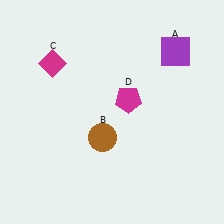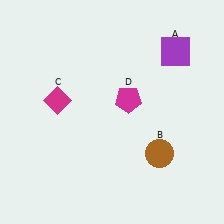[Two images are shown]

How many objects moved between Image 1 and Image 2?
2 objects moved between the two images.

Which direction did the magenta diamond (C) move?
The magenta diamond (C) moved down.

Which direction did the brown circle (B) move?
The brown circle (B) moved right.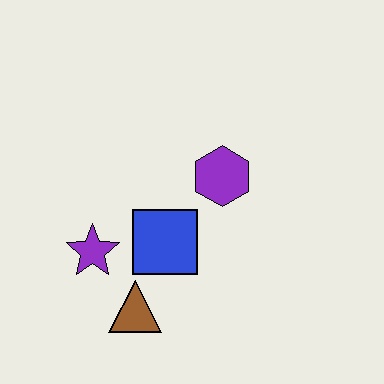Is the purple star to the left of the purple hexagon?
Yes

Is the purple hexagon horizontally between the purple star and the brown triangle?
No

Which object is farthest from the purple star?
The purple hexagon is farthest from the purple star.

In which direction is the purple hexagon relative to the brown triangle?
The purple hexagon is above the brown triangle.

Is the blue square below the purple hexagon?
Yes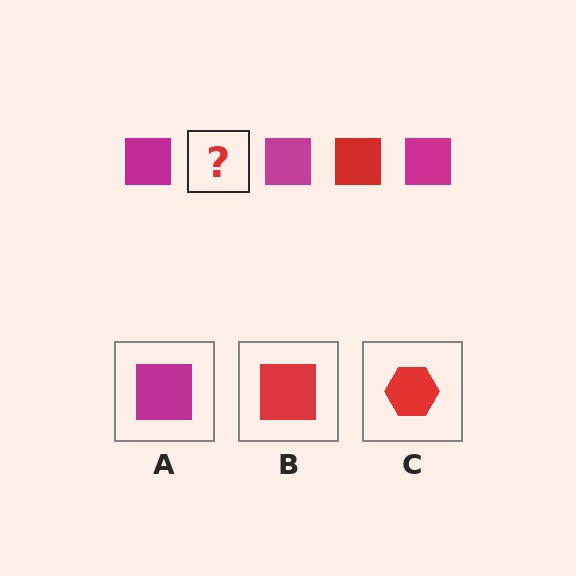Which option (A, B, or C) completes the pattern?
B.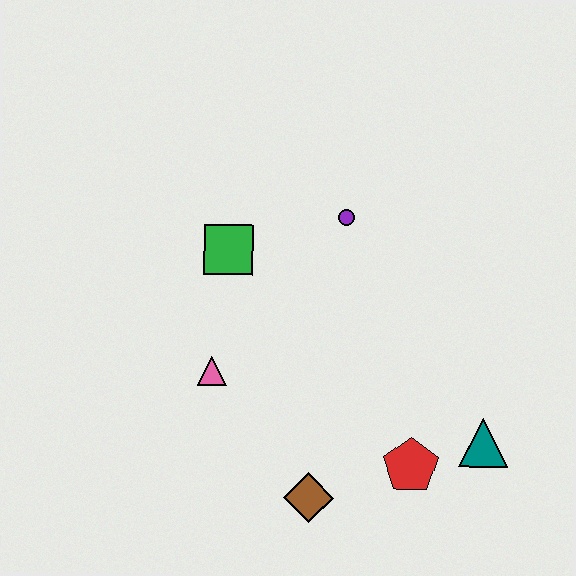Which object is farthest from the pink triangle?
The teal triangle is farthest from the pink triangle.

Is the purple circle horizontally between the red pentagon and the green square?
Yes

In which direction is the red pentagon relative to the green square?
The red pentagon is below the green square.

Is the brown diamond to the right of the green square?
Yes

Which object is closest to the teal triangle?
The red pentagon is closest to the teal triangle.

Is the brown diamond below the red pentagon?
Yes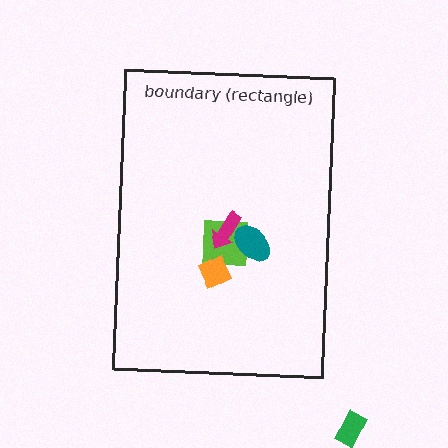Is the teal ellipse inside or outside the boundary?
Inside.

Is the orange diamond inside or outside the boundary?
Inside.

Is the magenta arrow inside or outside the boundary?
Inside.